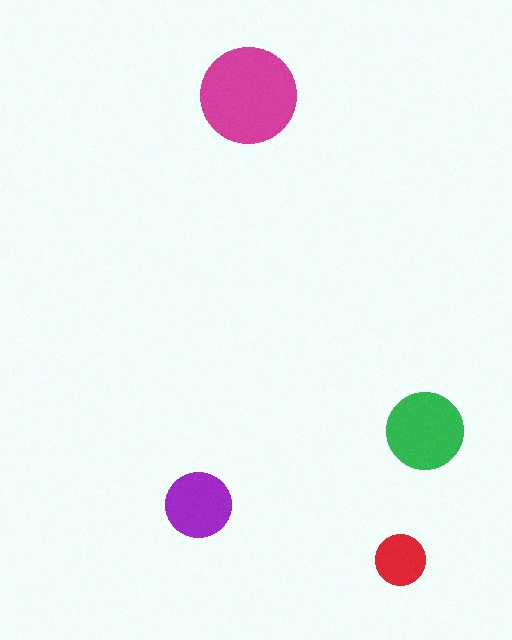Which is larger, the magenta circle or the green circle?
The magenta one.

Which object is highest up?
The magenta circle is topmost.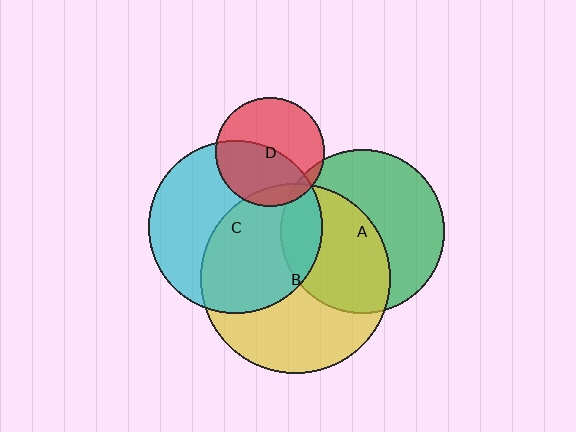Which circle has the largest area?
Circle B (yellow).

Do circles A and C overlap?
Yes.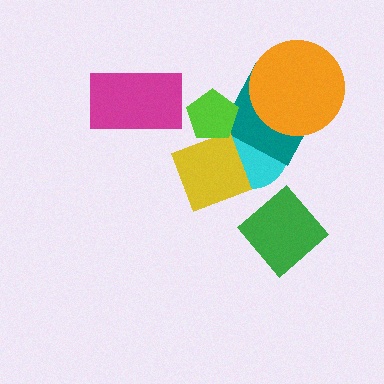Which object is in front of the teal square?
The orange circle is in front of the teal square.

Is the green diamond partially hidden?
No, no other shape covers it.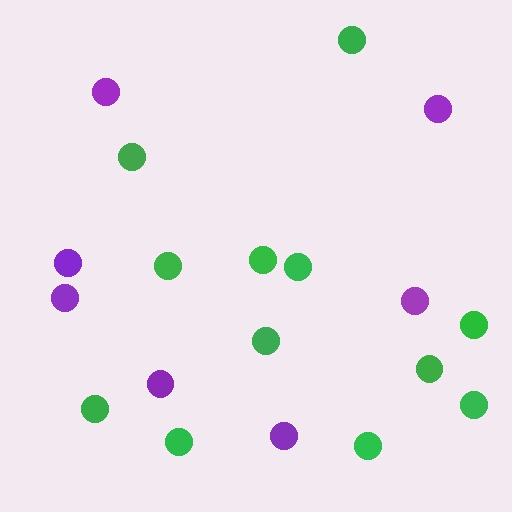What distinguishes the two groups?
There are 2 groups: one group of purple circles (7) and one group of green circles (12).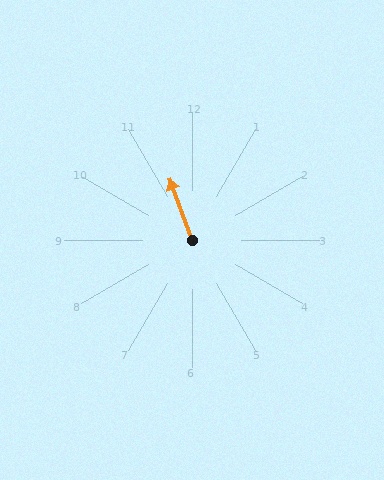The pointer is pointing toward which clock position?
Roughly 11 o'clock.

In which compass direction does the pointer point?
North.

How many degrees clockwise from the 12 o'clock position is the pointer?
Approximately 340 degrees.